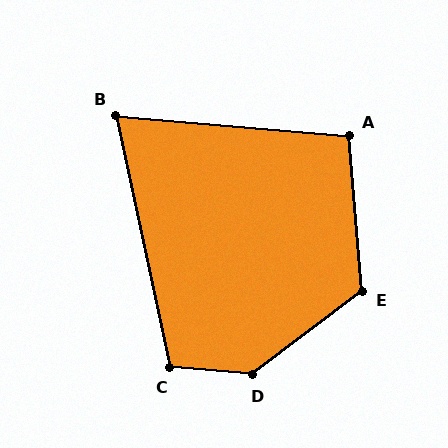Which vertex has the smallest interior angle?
B, at approximately 73 degrees.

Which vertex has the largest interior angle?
D, at approximately 138 degrees.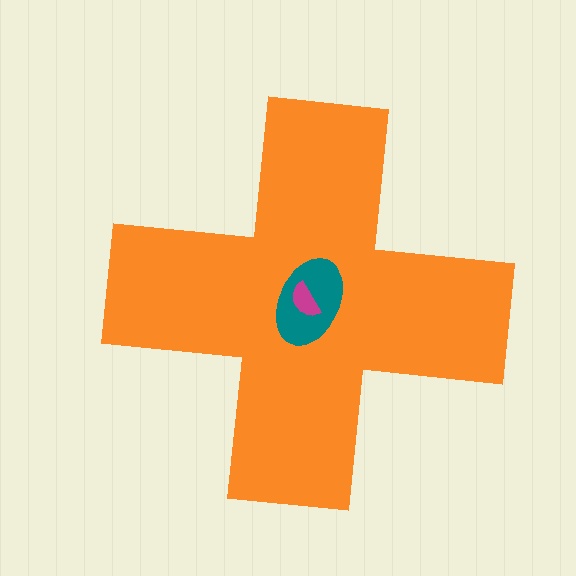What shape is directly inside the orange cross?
The teal ellipse.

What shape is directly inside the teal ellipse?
The magenta semicircle.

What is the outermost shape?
The orange cross.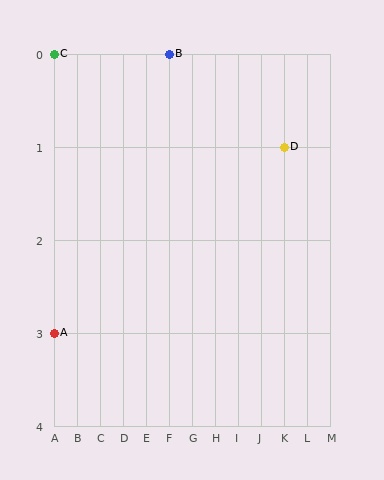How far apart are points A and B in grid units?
Points A and B are 5 columns and 3 rows apart (about 5.8 grid units diagonally).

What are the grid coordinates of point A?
Point A is at grid coordinates (A, 3).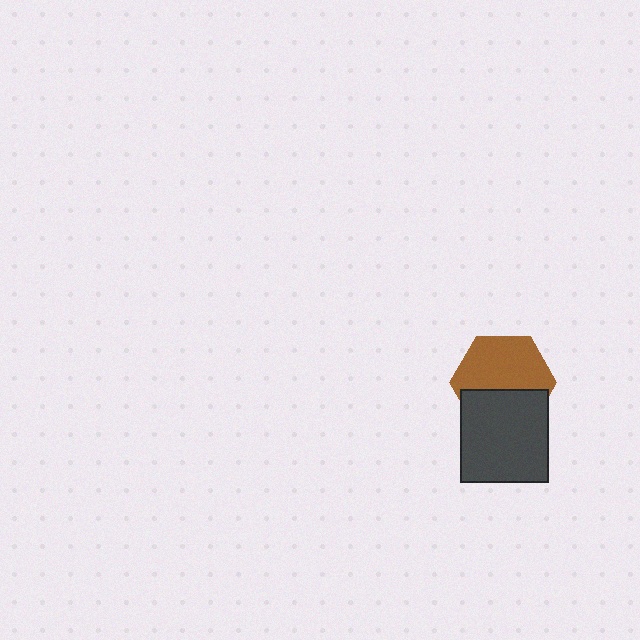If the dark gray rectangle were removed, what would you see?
You would see the complete brown hexagon.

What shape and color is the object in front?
The object in front is a dark gray rectangle.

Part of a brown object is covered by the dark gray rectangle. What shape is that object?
It is a hexagon.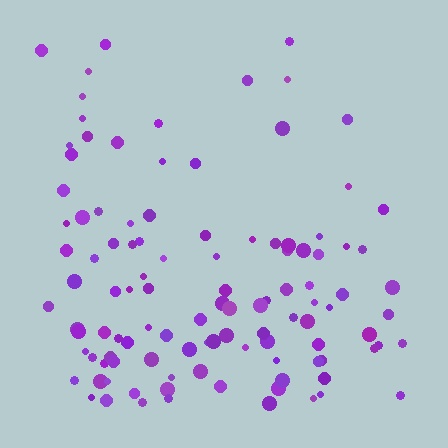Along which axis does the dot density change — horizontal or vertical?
Vertical.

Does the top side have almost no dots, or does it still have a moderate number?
Still a moderate number, just noticeably fewer than the bottom.